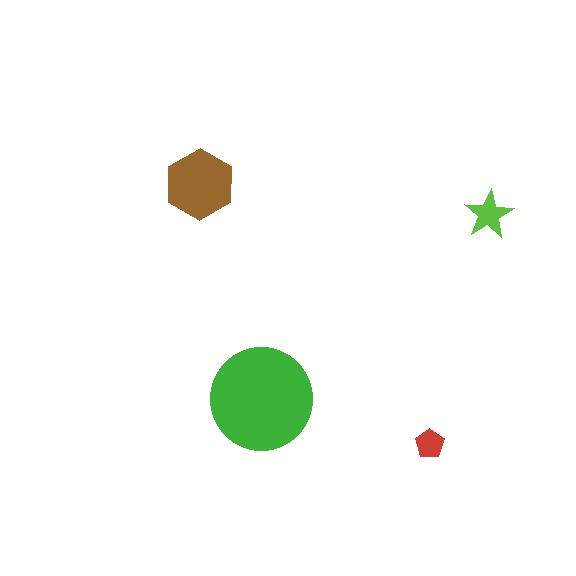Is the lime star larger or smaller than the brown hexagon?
Smaller.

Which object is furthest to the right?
The lime star is rightmost.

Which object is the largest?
The green circle.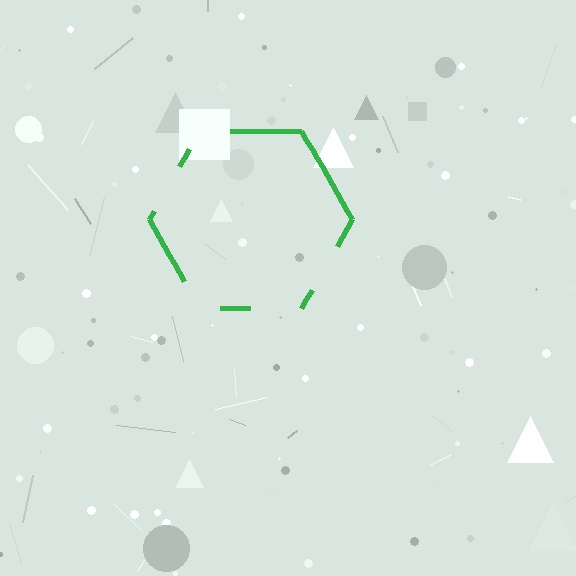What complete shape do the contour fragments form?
The contour fragments form a hexagon.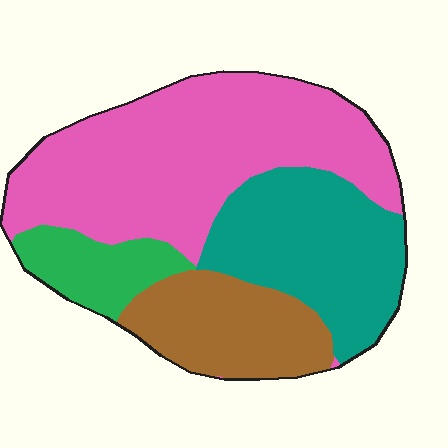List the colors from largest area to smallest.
From largest to smallest: pink, teal, brown, green.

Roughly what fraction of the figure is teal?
Teal covers around 25% of the figure.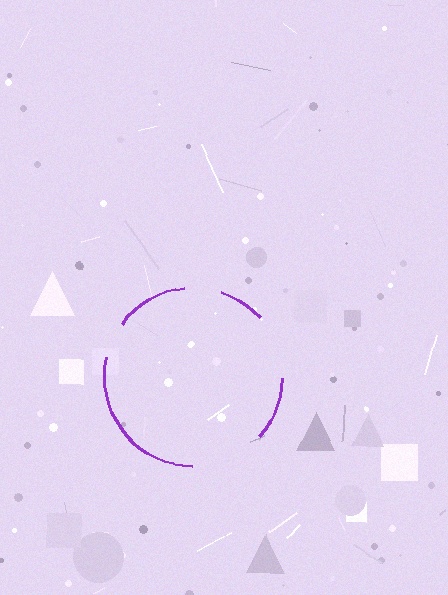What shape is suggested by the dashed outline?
The dashed outline suggests a circle.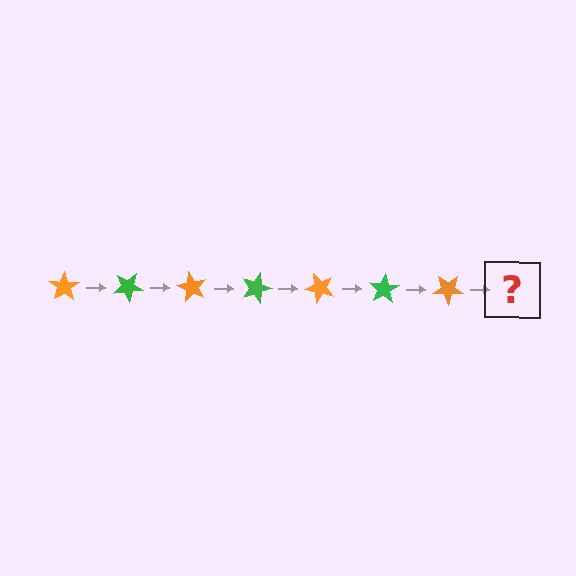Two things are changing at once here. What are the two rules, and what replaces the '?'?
The two rules are that it rotates 30 degrees each step and the color cycles through orange and green. The '?' should be a green star, rotated 210 degrees from the start.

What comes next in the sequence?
The next element should be a green star, rotated 210 degrees from the start.